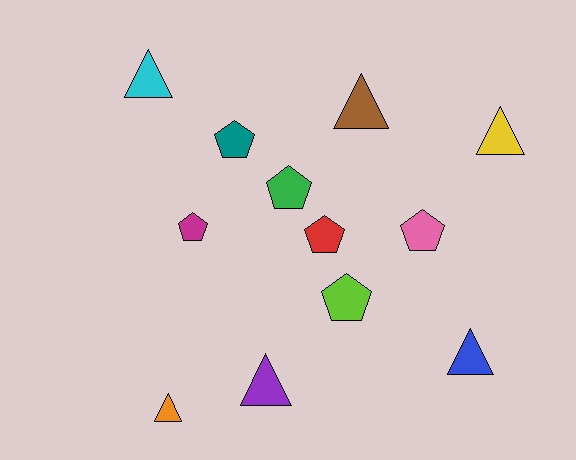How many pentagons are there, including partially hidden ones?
There are 6 pentagons.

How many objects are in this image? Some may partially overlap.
There are 12 objects.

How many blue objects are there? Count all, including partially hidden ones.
There is 1 blue object.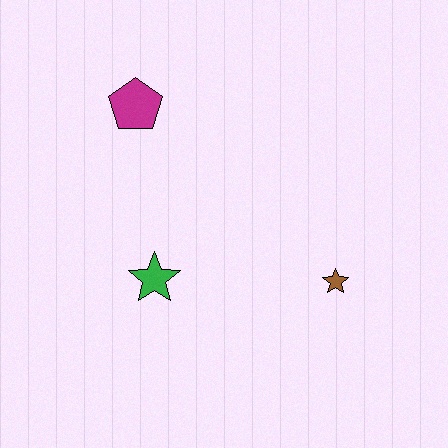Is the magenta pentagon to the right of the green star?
No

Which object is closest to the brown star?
The green star is closest to the brown star.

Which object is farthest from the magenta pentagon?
The brown star is farthest from the magenta pentagon.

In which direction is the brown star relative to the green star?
The brown star is to the right of the green star.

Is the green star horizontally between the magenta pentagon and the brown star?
Yes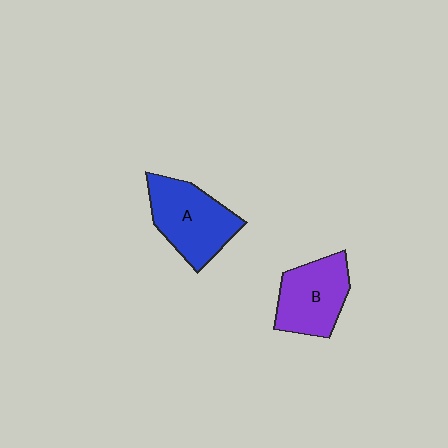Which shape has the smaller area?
Shape B (purple).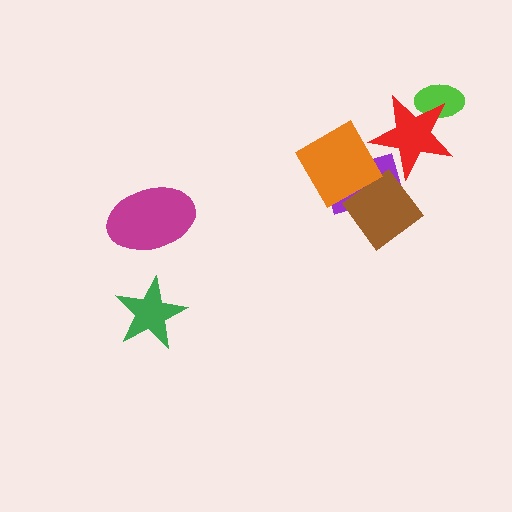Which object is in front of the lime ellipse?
The red star is in front of the lime ellipse.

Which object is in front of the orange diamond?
The red star is in front of the orange diamond.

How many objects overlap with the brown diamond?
2 objects overlap with the brown diamond.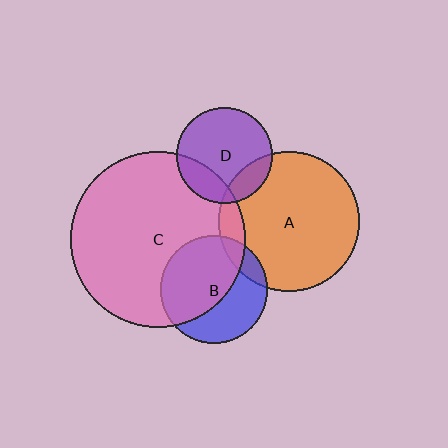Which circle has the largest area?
Circle C (pink).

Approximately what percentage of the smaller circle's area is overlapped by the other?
Approximately 10%.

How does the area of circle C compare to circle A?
Approximately 1.6 times.